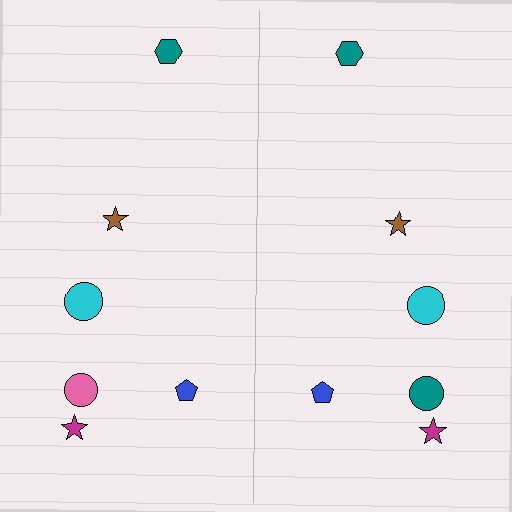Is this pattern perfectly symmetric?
No, the pattern is not perfectly symmetric. The teal circle on the right side breaks the symmetry — its mirror counterpart is pink.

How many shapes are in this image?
There are 12 shapes in this image.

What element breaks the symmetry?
The teal circle on the right side breaks the symmetry — its mirror counterpart is pink.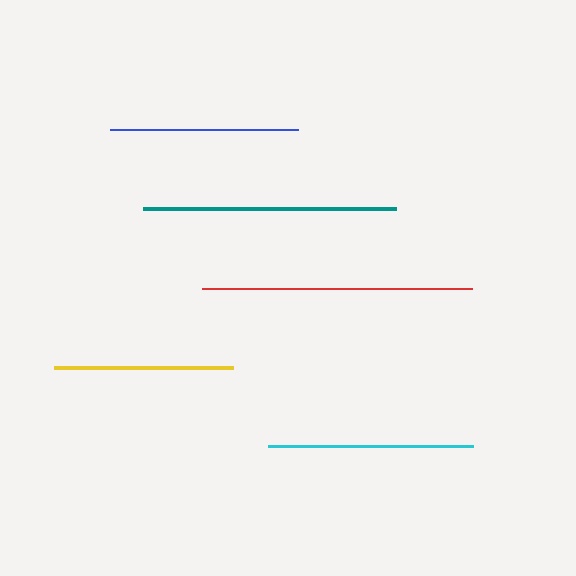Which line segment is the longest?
The red line is the longest at approximately 270 pixels.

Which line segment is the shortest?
The yellow line is the shortest at approximately 179 pixels.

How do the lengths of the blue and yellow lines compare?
The blue and yellow lines are approximately the same length.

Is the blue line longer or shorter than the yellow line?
The blue line is longer than the yellow line.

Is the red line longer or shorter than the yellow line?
The red line is longer than the yellow line.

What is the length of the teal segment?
The teal segment is approximately 254 pixels long.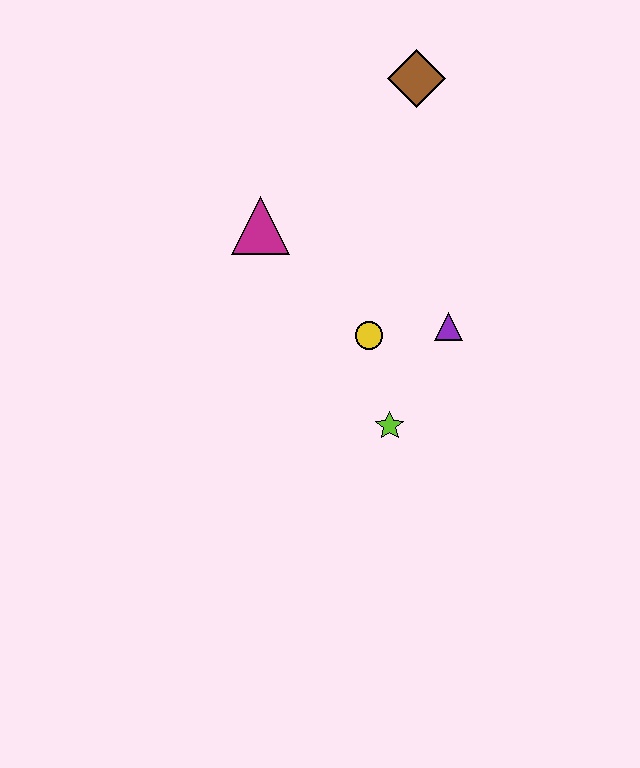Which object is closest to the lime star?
The yellow circle is closest to the lime star.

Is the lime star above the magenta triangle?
No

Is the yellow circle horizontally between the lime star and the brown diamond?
No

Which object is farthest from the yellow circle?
The brown diamond is farthest from the yellow circle.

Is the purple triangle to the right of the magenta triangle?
Yes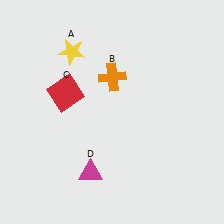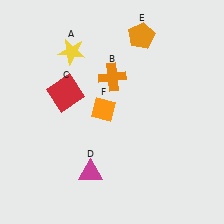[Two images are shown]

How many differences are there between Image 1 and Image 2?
There are 2 differences between the two images.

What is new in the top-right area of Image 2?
An orange pentagon (E) was added in the top-right area of Image 2.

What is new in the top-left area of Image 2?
An orange diamond (F) was added in the top-left area of Image 2.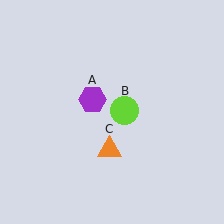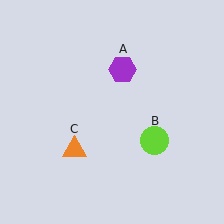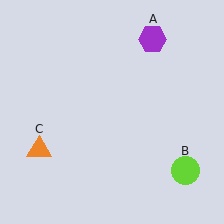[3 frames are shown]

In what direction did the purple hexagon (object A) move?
The purple hexagon (object A) moved up and to the right.